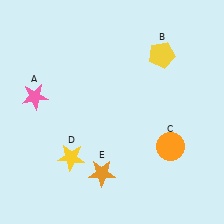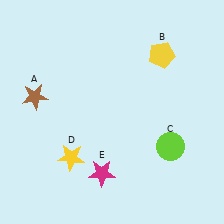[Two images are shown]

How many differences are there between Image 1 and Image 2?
There are 3 differences between the two images.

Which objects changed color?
A changed from pink to brown. C changed from orange to lime. E changed from orange to magenta.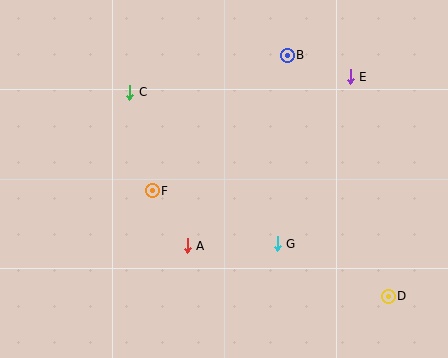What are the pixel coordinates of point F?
Point F is at (152, 191).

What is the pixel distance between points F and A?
The distance between F and A is 65 pixels.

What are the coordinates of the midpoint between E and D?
The midpoint between E and D is at (369, 187).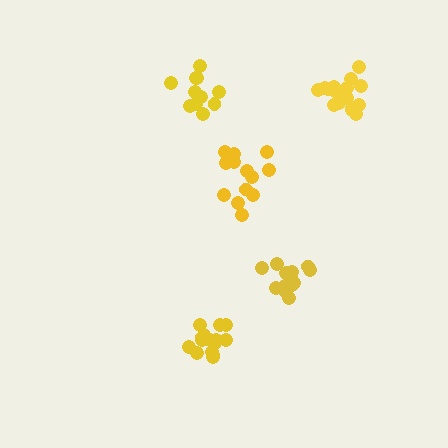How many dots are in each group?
Group 1: 17 dots, Group 2: 14 dots, Group 3: 15 dots, Group 4: 11 dots, Group 5: 13 dots (70 total).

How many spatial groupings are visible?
There are 5 spatial groupings.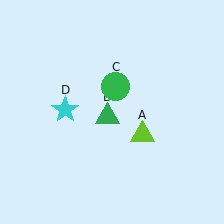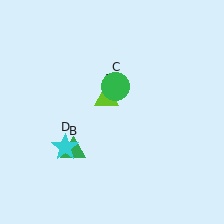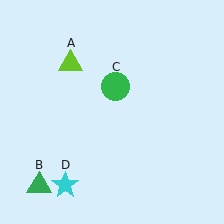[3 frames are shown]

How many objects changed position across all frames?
3 objects changed position: lime triangle (object A), green triangle (object B), cyan star (object D).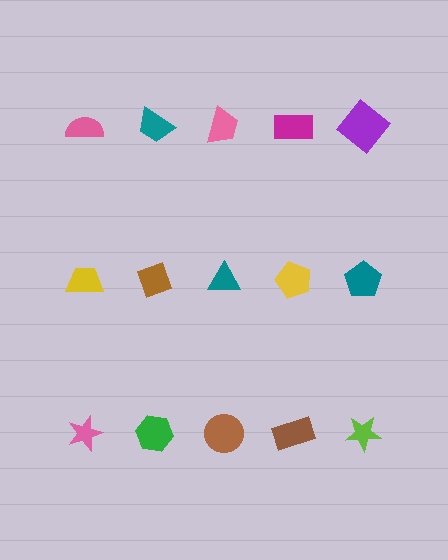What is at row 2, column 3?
A teal triangle.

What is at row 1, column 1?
A pink semicircle.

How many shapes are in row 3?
5 shapes.